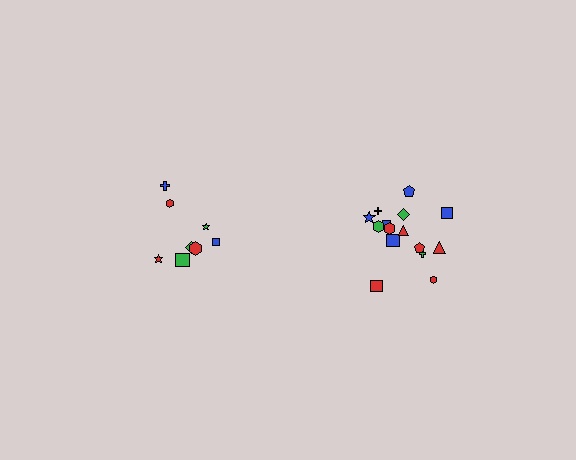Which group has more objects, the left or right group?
The right group.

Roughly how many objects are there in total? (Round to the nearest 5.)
Roughly 25 objects in total.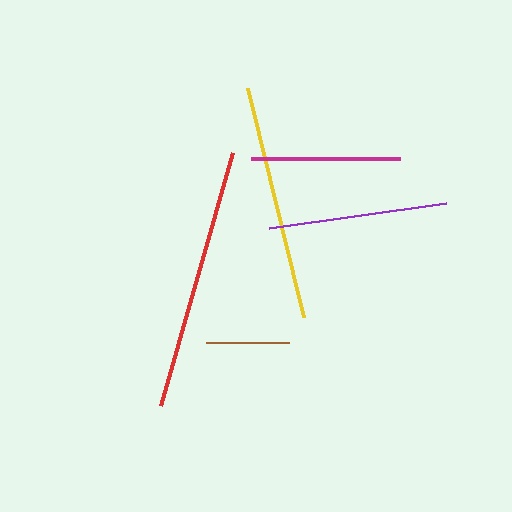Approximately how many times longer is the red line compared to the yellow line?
The red line is approximately 1.1 times the length of the yellow line.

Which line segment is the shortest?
The brown line is the shortest at approximately 83 pixels.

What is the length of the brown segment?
The brown segment is approximately 83 pixels long.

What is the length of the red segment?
The red segment is approximately 263 pixels long.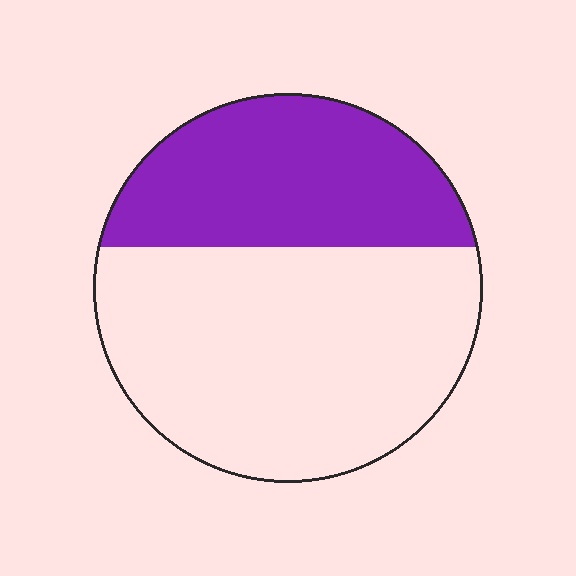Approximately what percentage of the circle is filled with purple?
Approximately 35%.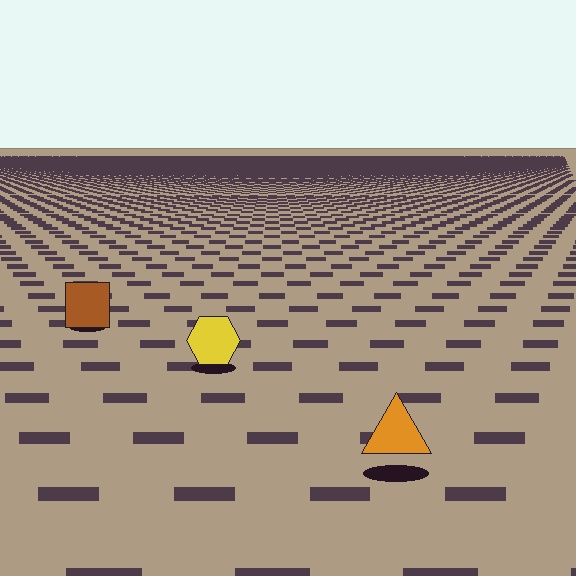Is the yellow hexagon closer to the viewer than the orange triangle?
No. The orange triangle is closer — you can tell from the texture gradient: the ground texture is coarser near it.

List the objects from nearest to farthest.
From nearest to farthest: the orange triangle, the yellow hexagon, the brown square.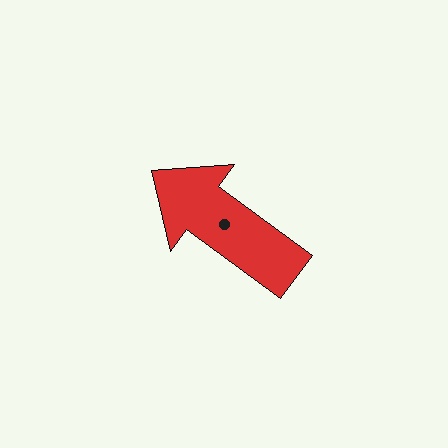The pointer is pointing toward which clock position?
Roughly 10 o'clock.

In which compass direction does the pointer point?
Northwest.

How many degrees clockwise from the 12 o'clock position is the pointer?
Approximately 306 degrees.